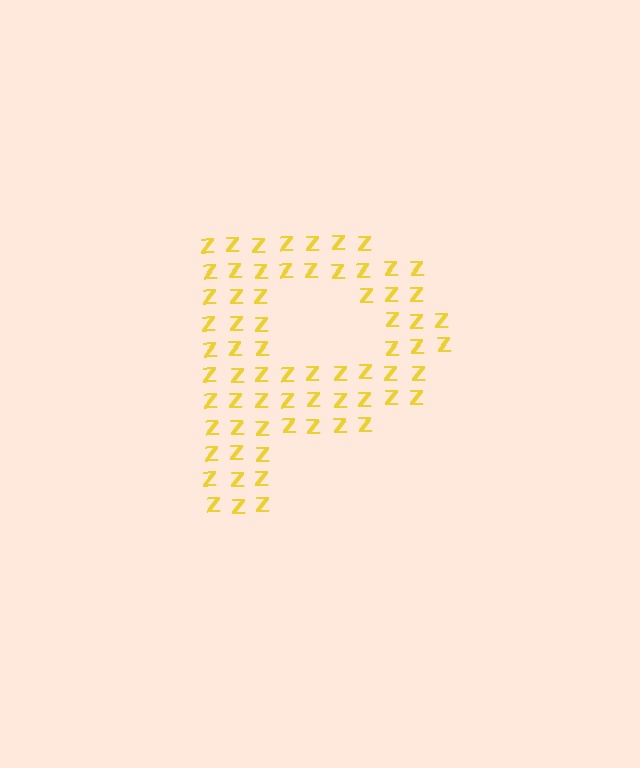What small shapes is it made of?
It is made of small letter Z's.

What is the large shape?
The large shape is the letter P.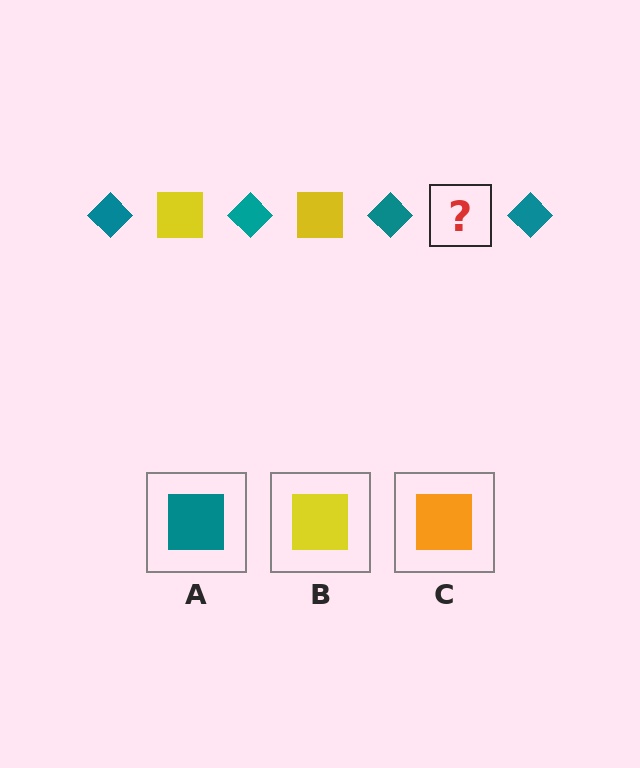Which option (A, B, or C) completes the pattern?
B.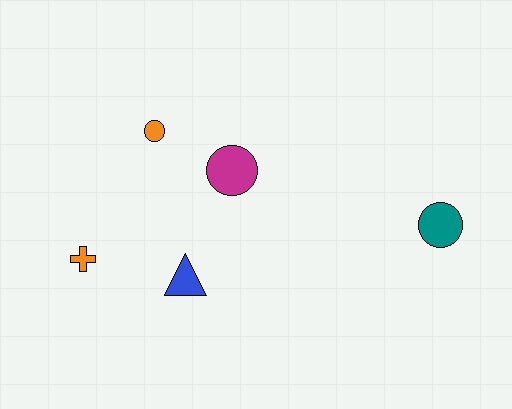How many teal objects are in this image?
There is 1 teal object.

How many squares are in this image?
There are no squares.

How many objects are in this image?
There are 5 objects.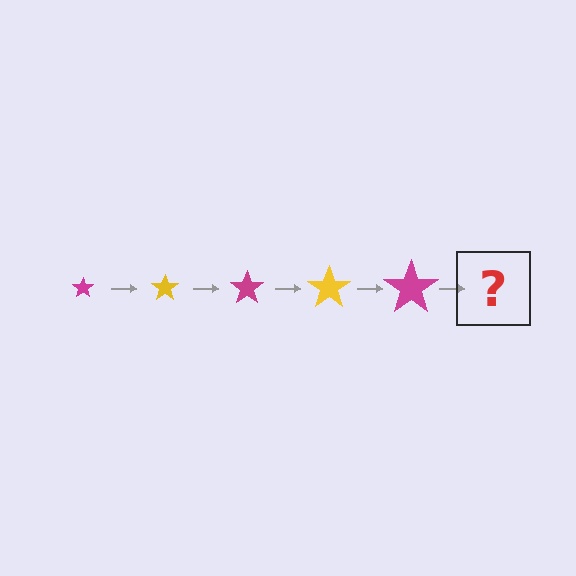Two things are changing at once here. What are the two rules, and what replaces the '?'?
The two rules are that the star grows larger each step and the color cycles through magenta and yellow. The '?' should be a yellow star, larger than the previous one.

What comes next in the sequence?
The next element should be a yellow star, larger than the previous one.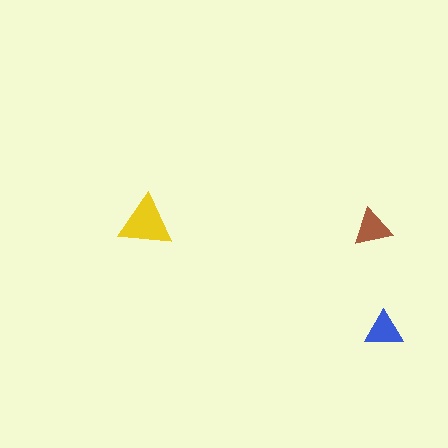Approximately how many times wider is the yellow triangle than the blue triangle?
About 1.5 times wider.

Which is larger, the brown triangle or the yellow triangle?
The yellow one.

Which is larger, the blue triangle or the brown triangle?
The brown one.